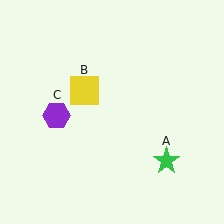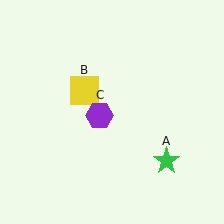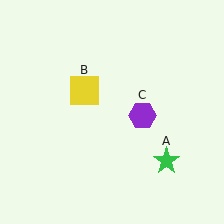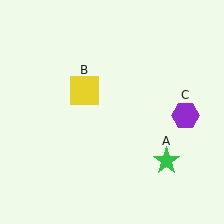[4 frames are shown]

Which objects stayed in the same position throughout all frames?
Green star (object A) and yellow square (object B) remained stationary.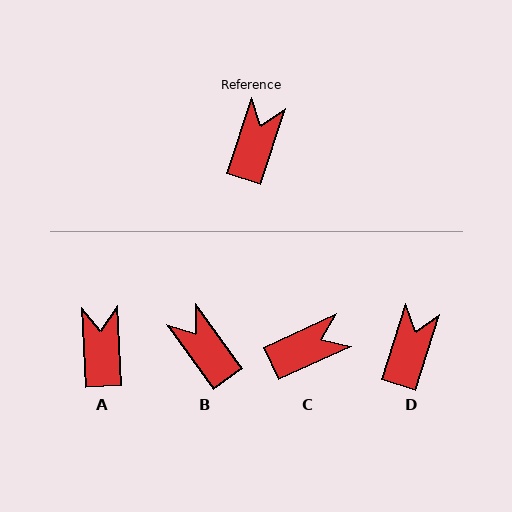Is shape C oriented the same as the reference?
No, it is off by about 47 degrees.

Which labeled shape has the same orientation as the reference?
D.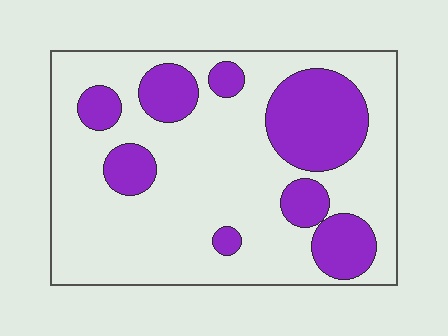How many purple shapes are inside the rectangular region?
8.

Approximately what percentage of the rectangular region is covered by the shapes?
Approximately 25%.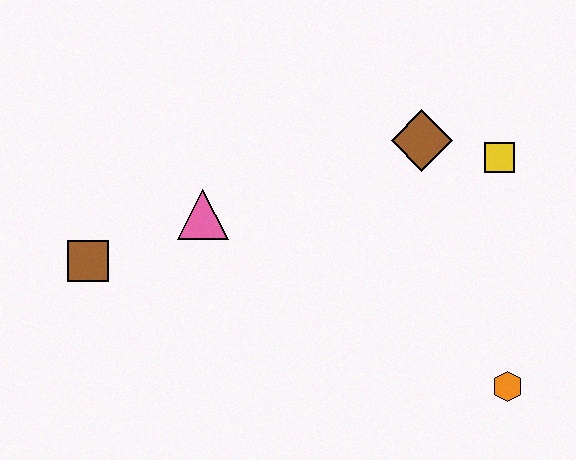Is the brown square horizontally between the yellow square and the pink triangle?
No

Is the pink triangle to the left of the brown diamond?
Yes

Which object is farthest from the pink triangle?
The orange hexagon is farthest from the pink triangle.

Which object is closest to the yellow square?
The brown diamond is closest to the yellow square.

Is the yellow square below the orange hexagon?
No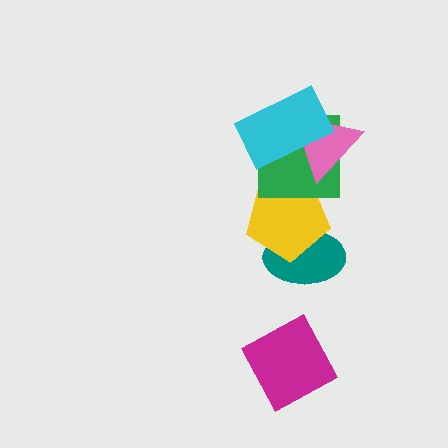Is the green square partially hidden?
Yes, it is partially covered by another shape.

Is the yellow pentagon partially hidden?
Yes, it is partially covered by another shape.